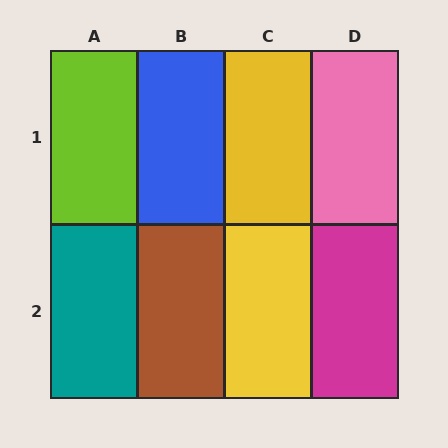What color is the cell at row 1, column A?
Lime.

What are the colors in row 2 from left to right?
Teal, brown, yellow, magenta.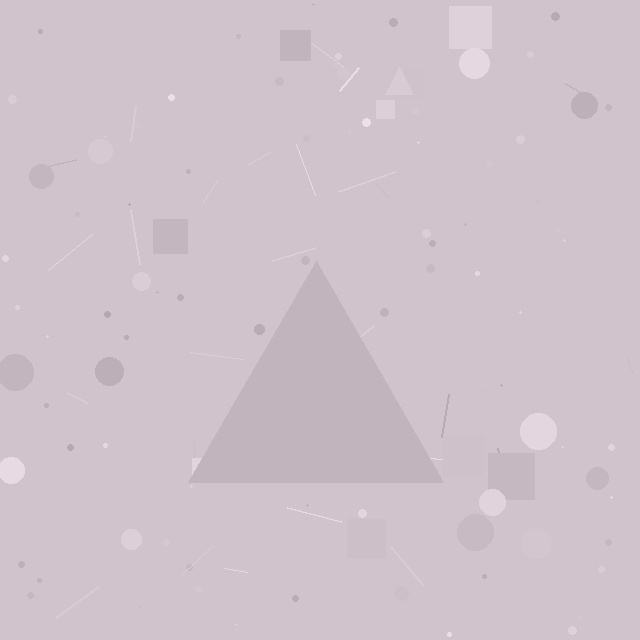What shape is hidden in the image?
A triangle is hidden in the image.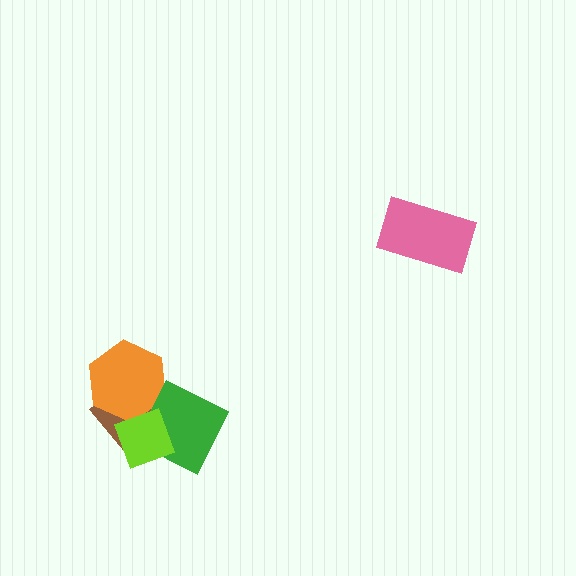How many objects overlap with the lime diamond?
3 objects overlap with the lime diamond.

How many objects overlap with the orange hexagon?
3 objects overlap with the orange hexagon.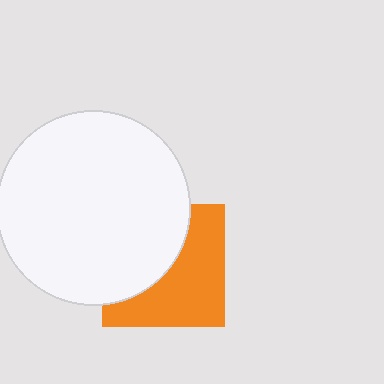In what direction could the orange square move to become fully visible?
The orange square could move toward the lower-right. That would shift it out from behind the white circle entirely.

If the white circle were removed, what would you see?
You would see the complete orange square.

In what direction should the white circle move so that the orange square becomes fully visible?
The white circle should move toward the upper-left. That is the shortest direction to clear the overlap and leave the orange square fully visible.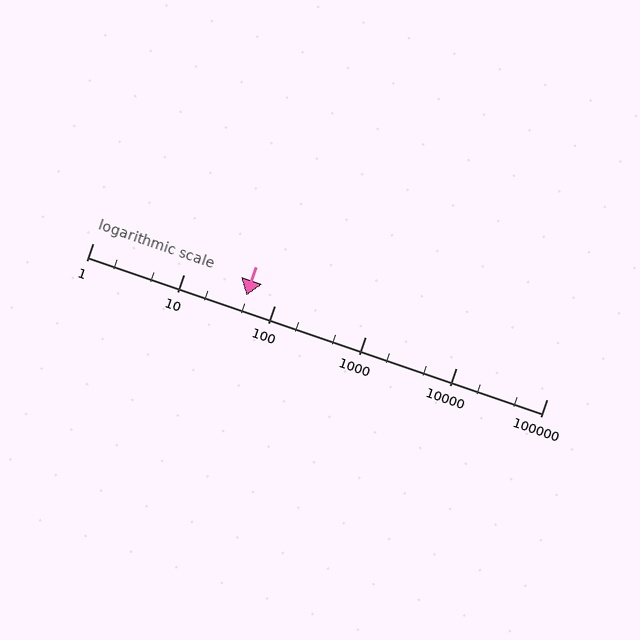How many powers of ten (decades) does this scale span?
The scale spans 5 decades, from 1 to 100000.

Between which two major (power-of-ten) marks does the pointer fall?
The pointer is between 10 and 100.